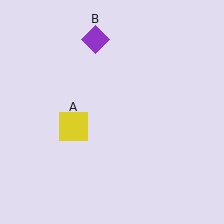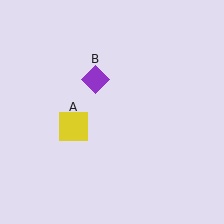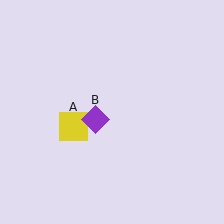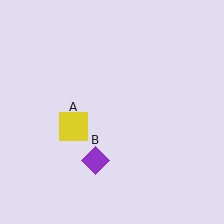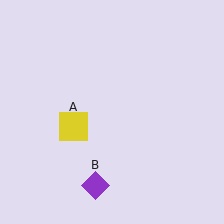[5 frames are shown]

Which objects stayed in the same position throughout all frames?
Yellow square (object A) remained stationary.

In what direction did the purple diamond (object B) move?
The purple diamond (object B) moved down.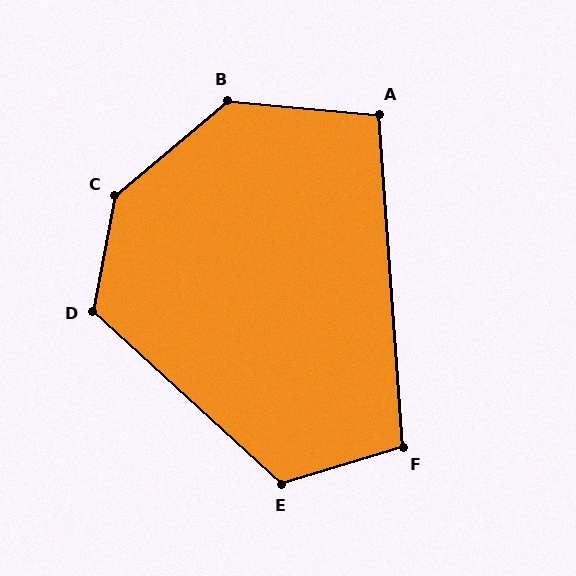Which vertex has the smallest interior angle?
A, at approximately 99 degrees.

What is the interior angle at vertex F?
Approximately 103 degrees (obtuse).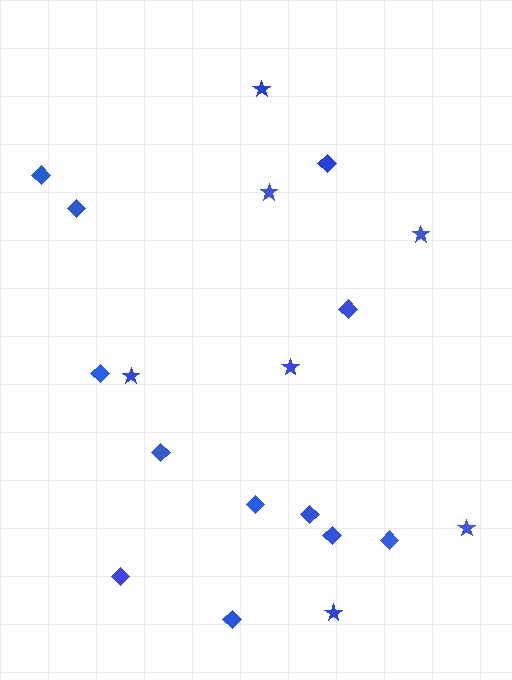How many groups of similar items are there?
There are 2 groups: one group of diamonds (12) and one group of stars (7).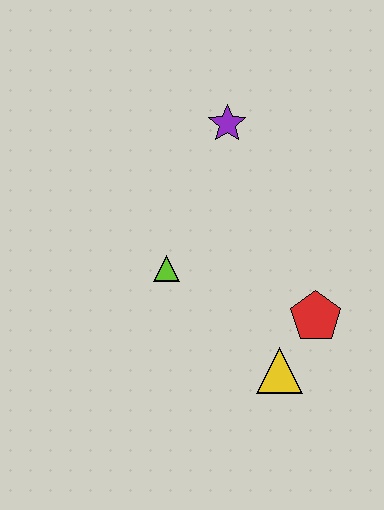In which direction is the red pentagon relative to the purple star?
The red pentagon is below the purple star.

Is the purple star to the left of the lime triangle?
No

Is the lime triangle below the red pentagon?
No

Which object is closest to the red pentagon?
The yellow triangle is closest to the red pentagon.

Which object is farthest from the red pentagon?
The purple star is farthest from the red pentagon.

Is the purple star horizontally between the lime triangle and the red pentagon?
Yes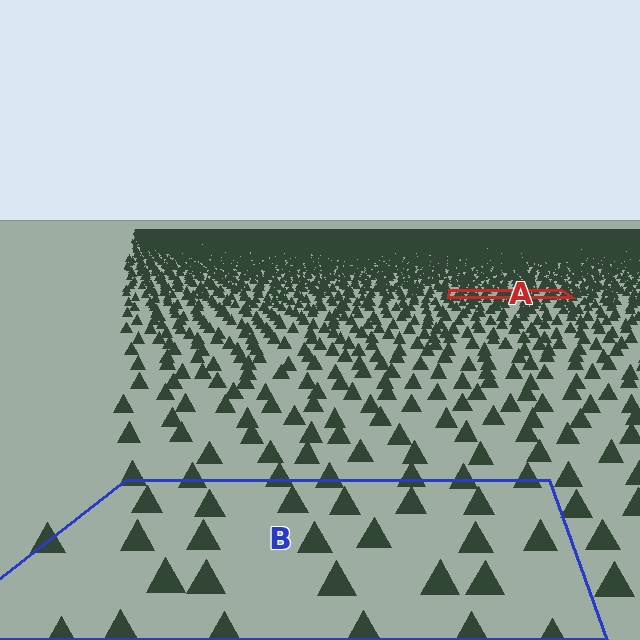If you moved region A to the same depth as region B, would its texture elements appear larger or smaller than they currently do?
They would appear larger. At a closer depth, the same texture elements are projected at a bigger on-screen size.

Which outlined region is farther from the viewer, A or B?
Region A is farther from the viewer — the texture elements inside it appear smaller and more densely packed.